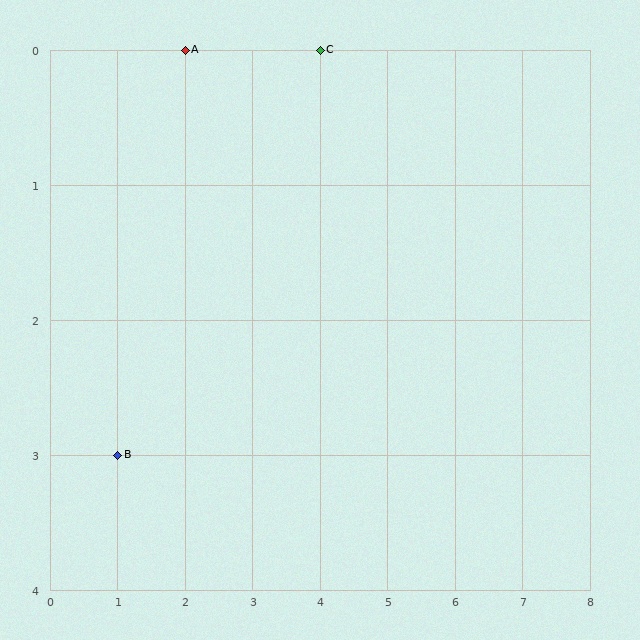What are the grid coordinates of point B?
Point B is at grid coordinates (1, 3).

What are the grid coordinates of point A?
Point A is at grid coordinates (2, 0).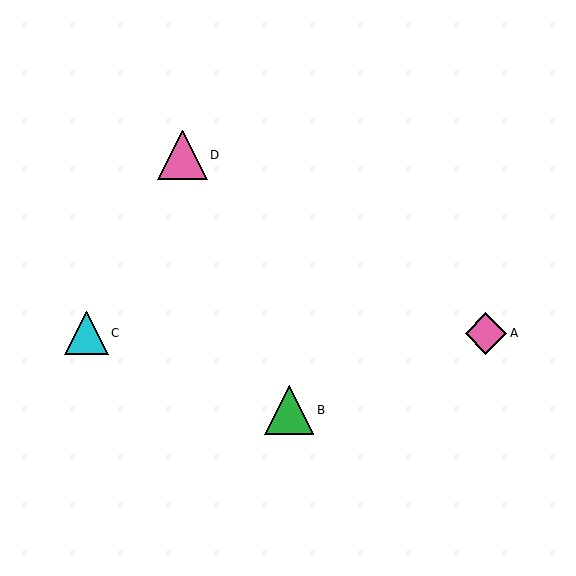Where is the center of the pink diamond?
The center of the pink diamond is at (486, 333).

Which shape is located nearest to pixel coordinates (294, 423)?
The green triangle (labeled B) at (289, 410) is nearest to that location.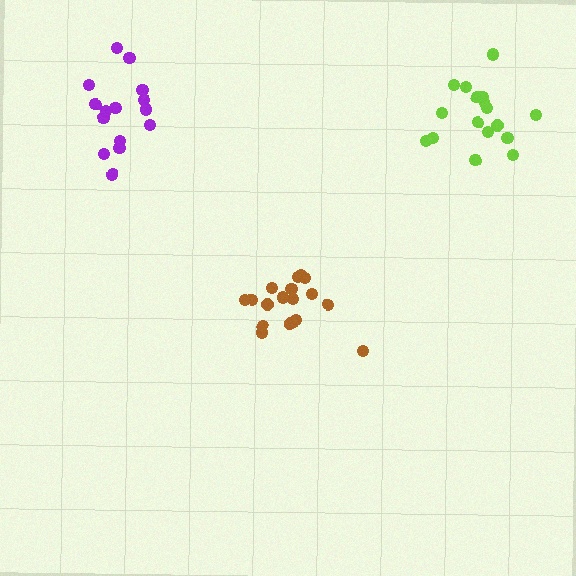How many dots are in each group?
Group 1: 17 dots, Group 2: 18 dots, Group 3: 15 dots (50 total).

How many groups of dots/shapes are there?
There are 3 groups.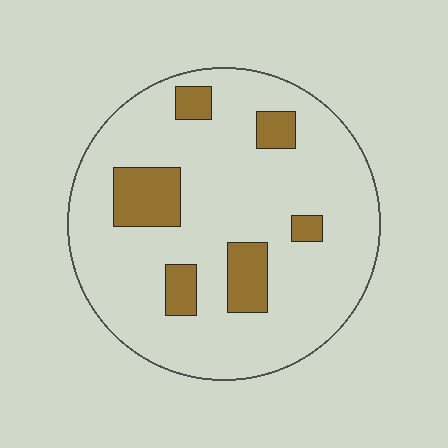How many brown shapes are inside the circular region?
6.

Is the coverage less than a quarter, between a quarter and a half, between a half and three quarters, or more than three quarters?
Less than a quarter.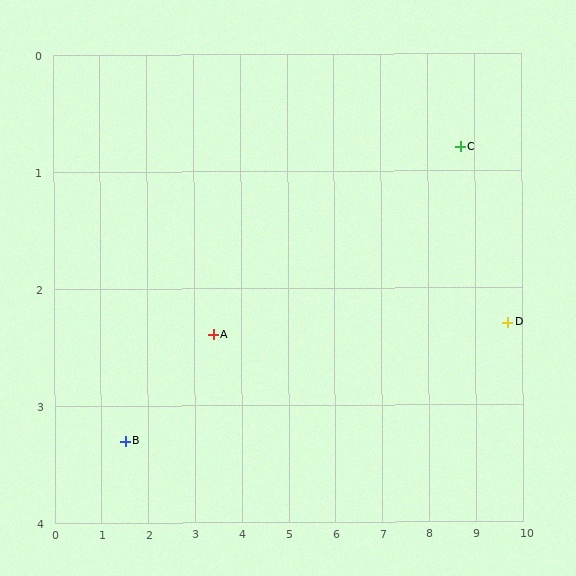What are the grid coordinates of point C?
Point C is at approximately (8.7, 0.8).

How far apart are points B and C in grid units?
Points B and C are about 7.6 grid units apart.